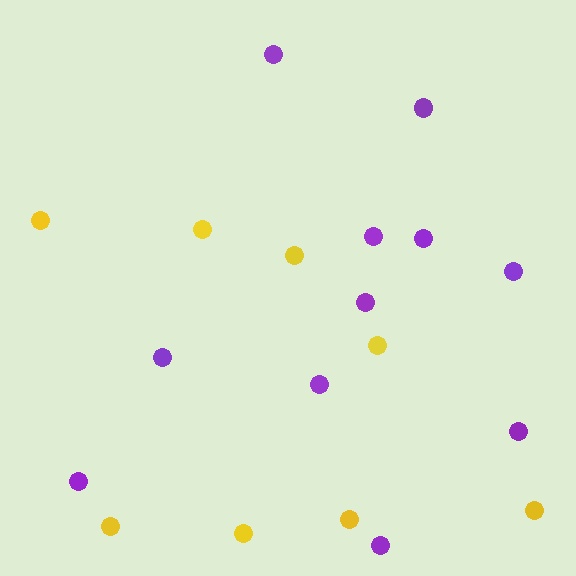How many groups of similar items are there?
There are 2 groups: one group of purple circles (11) and one group of yellow circles (8).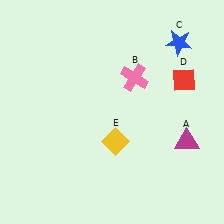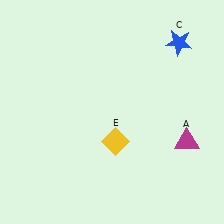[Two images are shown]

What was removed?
The red diamond (D), the pink cross (B) were removed in Image 2.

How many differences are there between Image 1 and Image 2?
There are 2 differences between the two images.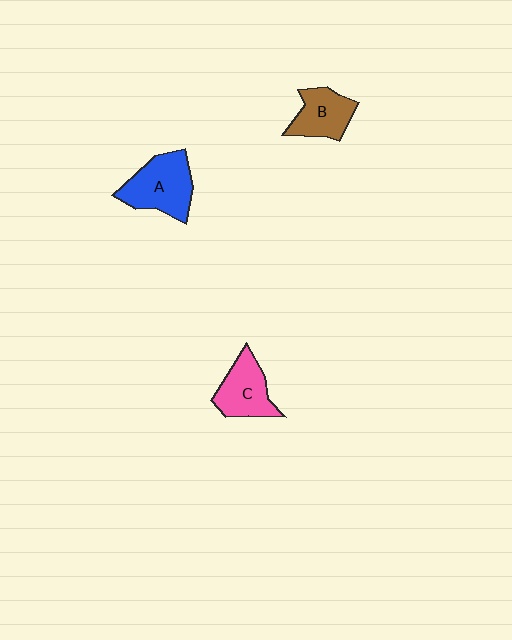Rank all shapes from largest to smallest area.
From largest to smallest: A (blue), C (pink), B (brown).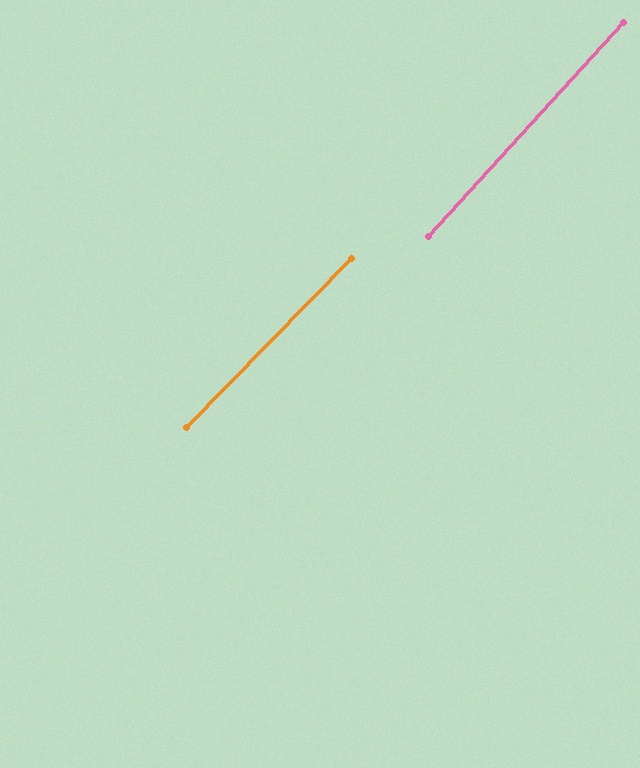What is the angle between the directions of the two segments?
Approximately 2 degrees.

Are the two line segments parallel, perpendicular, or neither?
Parallel — their directions differ by only 1.9°.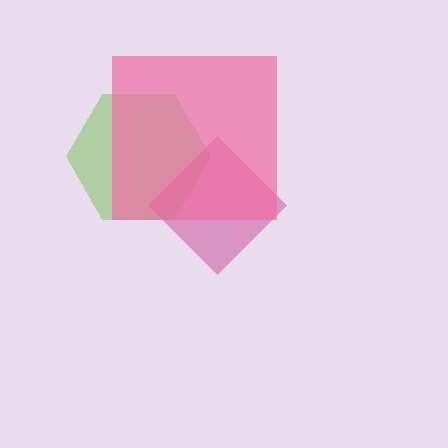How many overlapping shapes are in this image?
There are 3 overlapping shapes in the image.